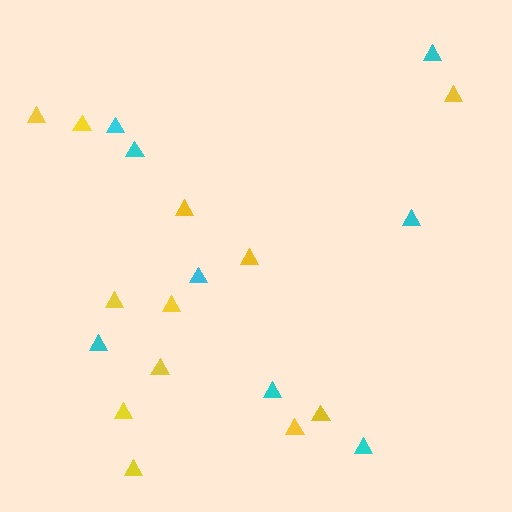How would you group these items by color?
There are 2 groups: one group of yellow triangles (12) and one group of cyan triangles (8).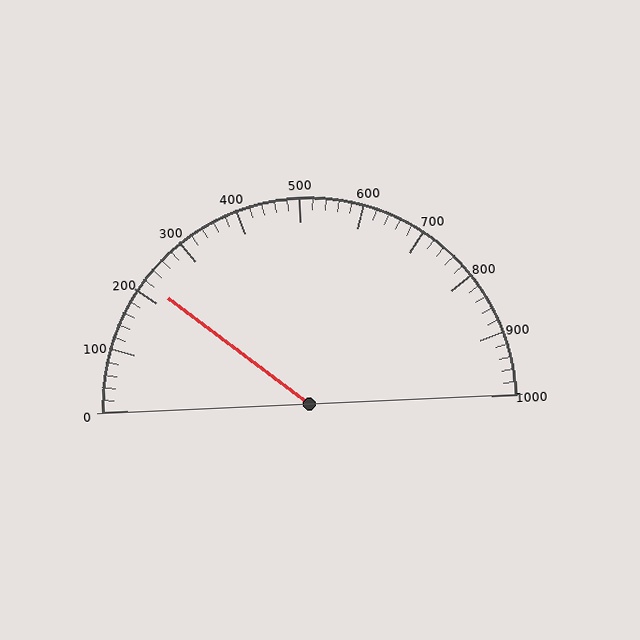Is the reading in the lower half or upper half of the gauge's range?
The reading is in the lower half of the range (0 to 1000).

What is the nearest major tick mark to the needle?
The nearest major tick mark is 200.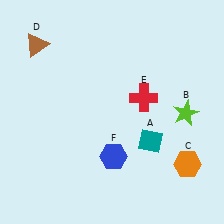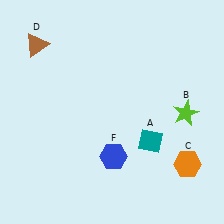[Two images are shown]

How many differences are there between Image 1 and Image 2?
There is 1 difference between the two images.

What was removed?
The red cross (E) was removed in Image 2.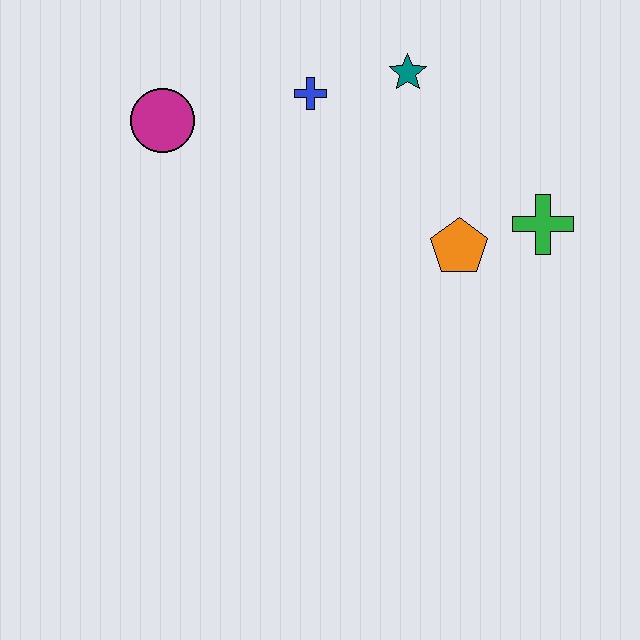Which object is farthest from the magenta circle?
The green cross is farthest from the magenta circle.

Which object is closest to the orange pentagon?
The green cross is closest to the orange pentagon.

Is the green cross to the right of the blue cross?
Yes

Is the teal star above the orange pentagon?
Yes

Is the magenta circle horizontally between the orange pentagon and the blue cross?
No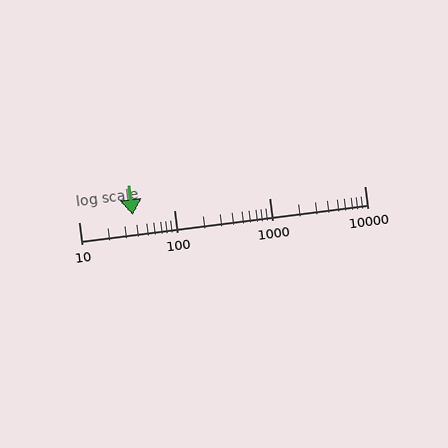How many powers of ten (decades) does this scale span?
The scale spans 3 decades, from 10 to 10000.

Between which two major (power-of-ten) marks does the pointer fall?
The pointer is between 10 and 100.